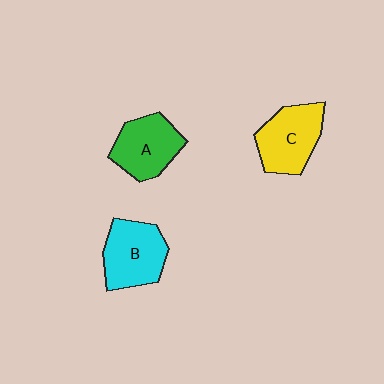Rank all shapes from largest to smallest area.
From largest to smallest: B (cyan), C (yellow), A (green).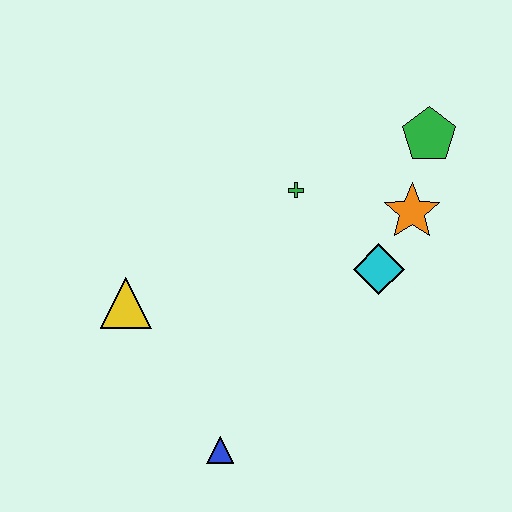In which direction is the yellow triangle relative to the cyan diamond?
The yellow triangle is to the left of the cyan diamond.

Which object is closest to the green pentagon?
The orange star is closest to the green pentagon.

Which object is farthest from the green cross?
The blue triangle is farthest from the green cross.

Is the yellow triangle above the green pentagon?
No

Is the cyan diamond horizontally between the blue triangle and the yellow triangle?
No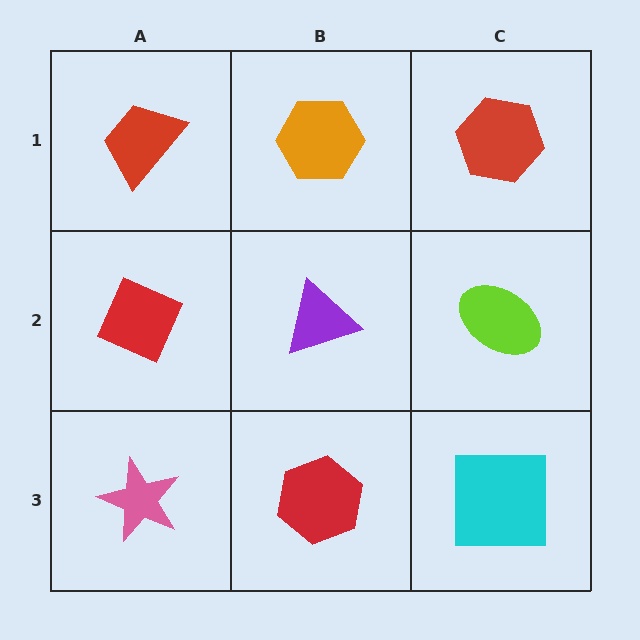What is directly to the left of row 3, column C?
A red hexagon.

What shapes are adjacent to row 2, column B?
An orange hexagon (row 1, column B), a red hexagon (row 3, column B), a red diamond (row 2, column A), a lime ellipse (row 2, column C).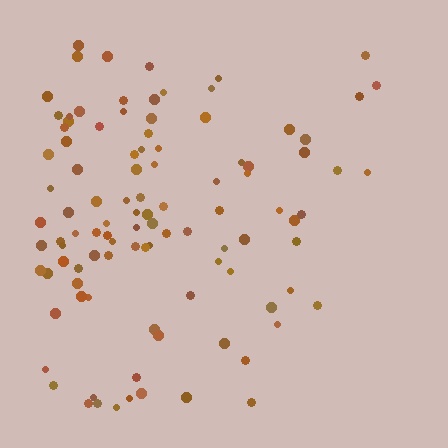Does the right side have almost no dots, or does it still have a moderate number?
Still a moderate number, just noticeably fewer than the left.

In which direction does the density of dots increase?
From right to left, with the left side densest.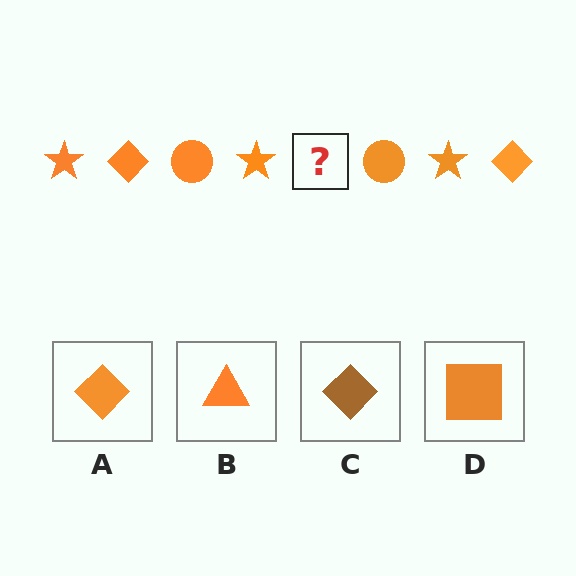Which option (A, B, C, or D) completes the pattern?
A.